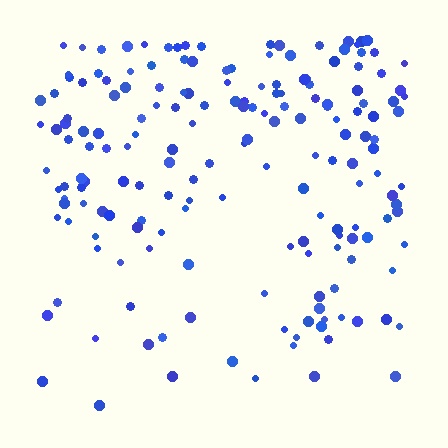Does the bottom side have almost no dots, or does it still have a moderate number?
Still a moderate number, just noticeably fewer than the top.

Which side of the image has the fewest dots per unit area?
The bottom.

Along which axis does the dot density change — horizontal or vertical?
Vertical.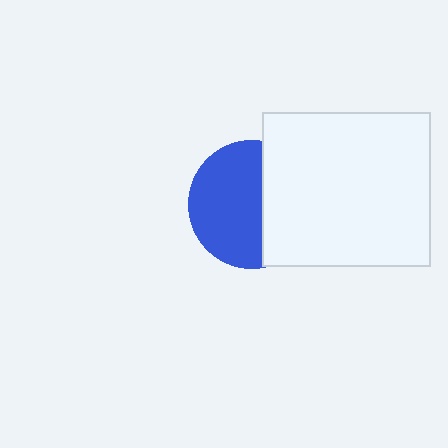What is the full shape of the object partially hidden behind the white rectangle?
The partially hidden object is a blue circle.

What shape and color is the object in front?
The object in front is a white rectangle.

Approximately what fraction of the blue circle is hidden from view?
Roughly 40% of the blue circle is hidden behind the white rectangle.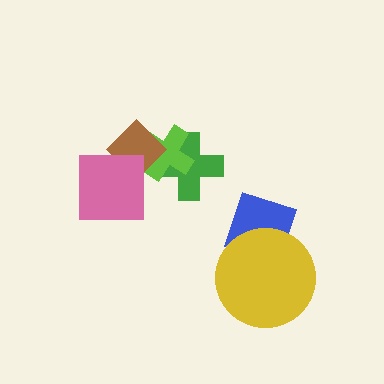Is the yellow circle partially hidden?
No, no other shape covers it.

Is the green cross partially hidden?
Yes, it is partially covered by another shape.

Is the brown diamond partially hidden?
Yes, it is partially covered by another shape.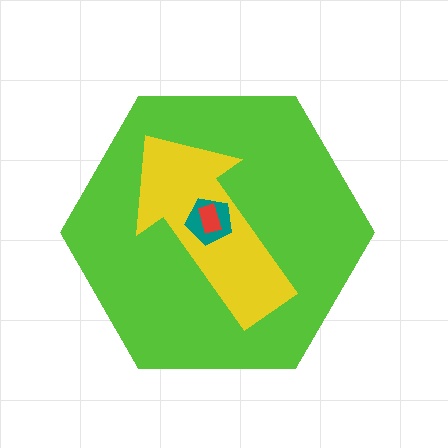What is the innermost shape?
The red rectangle.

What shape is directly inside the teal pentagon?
The red rectangle.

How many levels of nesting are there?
4.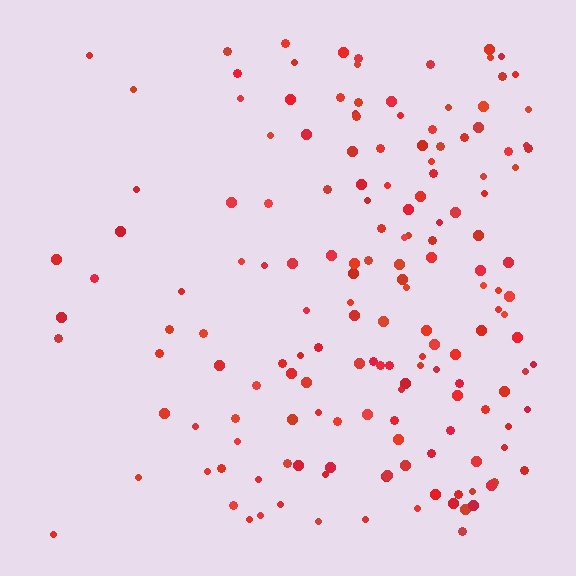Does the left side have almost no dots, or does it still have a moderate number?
Still a moderate number, just noticeably fewer than the right.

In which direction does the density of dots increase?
From left to right, with the right side densest.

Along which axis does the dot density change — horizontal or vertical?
Horizontal.